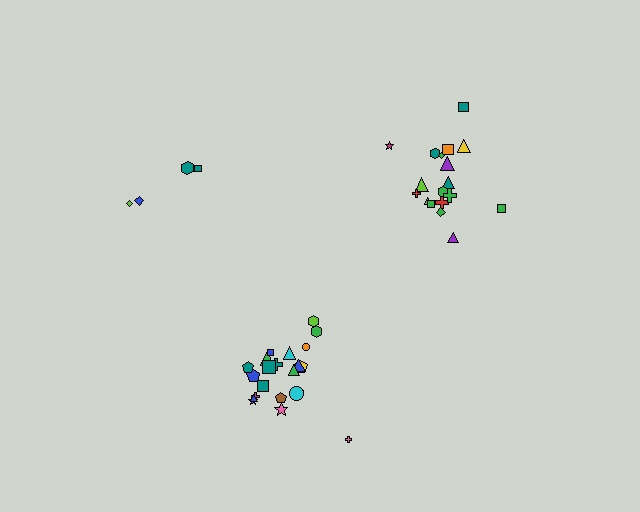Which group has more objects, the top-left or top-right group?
The top-right group.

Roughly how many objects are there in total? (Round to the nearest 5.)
Roughly 45 objects in total.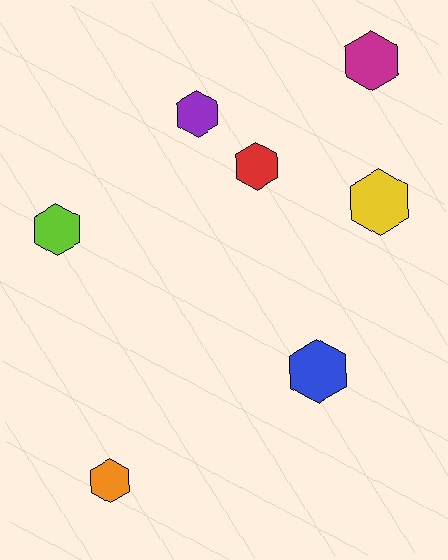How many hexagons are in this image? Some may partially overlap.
There are 7 hexagons.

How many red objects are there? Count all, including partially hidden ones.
There is 1 red object.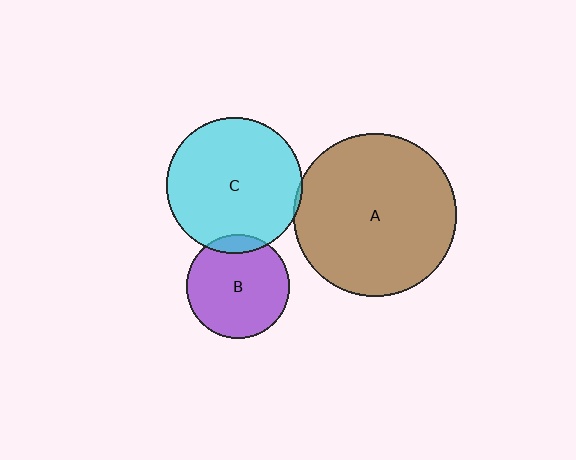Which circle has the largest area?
Circle A (brown).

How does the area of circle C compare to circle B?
Approximately 1.7 times.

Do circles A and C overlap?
Yes.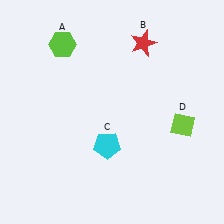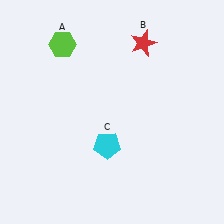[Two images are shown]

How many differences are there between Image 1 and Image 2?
There is 1 difference between the two images.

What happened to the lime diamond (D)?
The lime diamond (D) was removed in Image 2. It was in the bottom-right area of Image 1.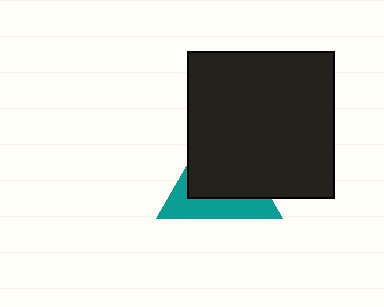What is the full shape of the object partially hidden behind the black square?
The partially hidden object is a teal triangle.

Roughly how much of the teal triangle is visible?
A small part of it is visible (roughly 38%).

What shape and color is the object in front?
The object in front is a black square.